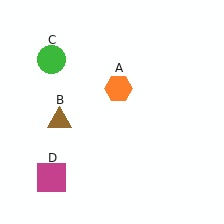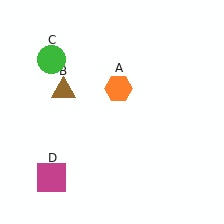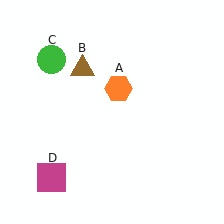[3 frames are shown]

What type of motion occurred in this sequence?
The brown triangle (object B) rotated clockwise around the center of the scene.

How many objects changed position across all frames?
1 object changed position: brown triangle (object B).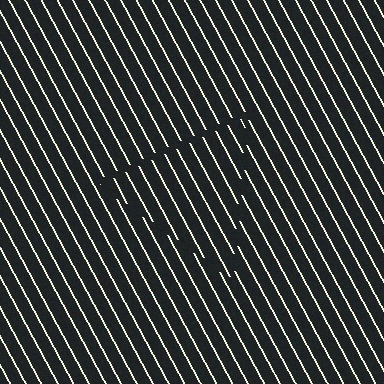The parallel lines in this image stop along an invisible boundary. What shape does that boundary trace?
An illusory triangle. The interior of the shape contains the same grating, shifted by half a period — the contour is defined by the phase discontinuity where line-ends from the inner and outer gratings abut.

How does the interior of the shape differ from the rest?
The interior of the shape contains the same grating, shifted by half a period — the contour is defined by the phase discontinuity where line-ends from the inner and outer gratings abut.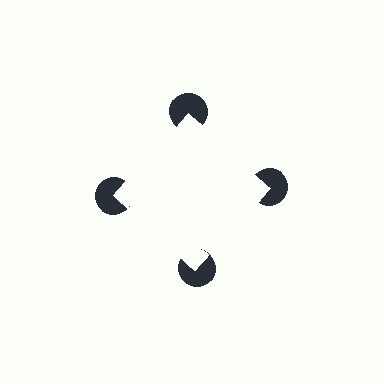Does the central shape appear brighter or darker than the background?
It typically appears slightly brighter than the background, even though no actual brightness change is drawn.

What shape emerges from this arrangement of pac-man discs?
An illusory square — its edges are inferred from the aligned wedge cuts in the pac-man discs, not physically drawn.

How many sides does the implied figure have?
4 sides.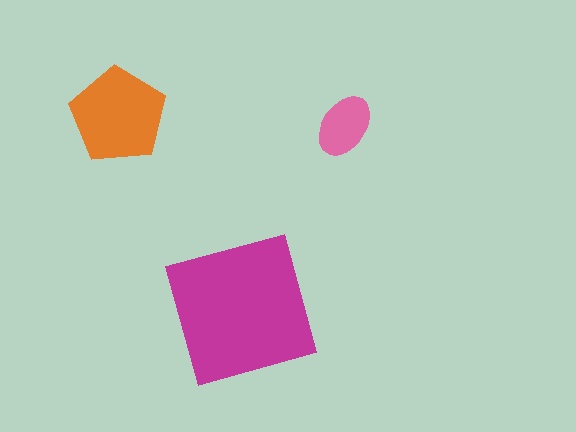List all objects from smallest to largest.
The pink ellipse, the orange pentagon, the magenta square.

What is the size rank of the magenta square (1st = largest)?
1st.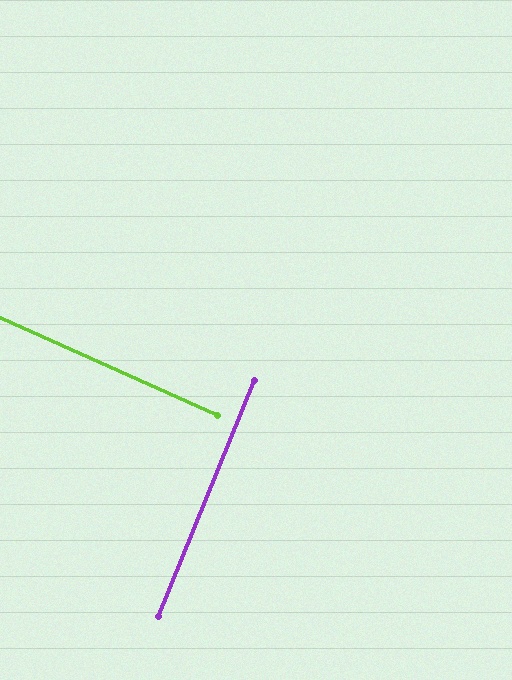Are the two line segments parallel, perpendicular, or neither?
Perpendicular — they meet at approximately 88°.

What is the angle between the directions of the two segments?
Approximately 88 degrees.